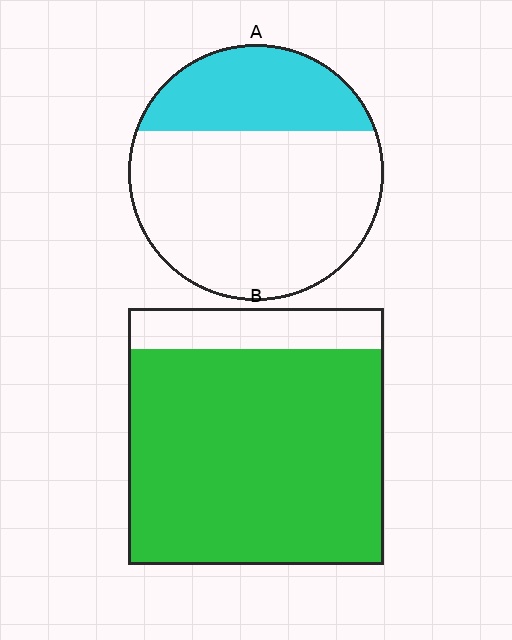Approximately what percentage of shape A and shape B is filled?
A is approximately 30% and B is approximately 85%.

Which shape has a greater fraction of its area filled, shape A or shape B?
Shape B.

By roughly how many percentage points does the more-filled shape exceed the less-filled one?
By roughly 55 percentage points (B over A).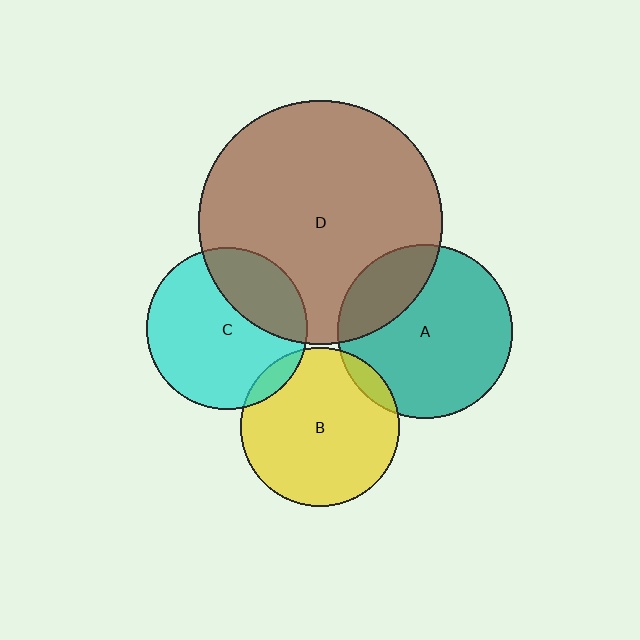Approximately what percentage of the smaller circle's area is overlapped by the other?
Approximately 5%.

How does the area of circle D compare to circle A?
Approximately 2.0 times.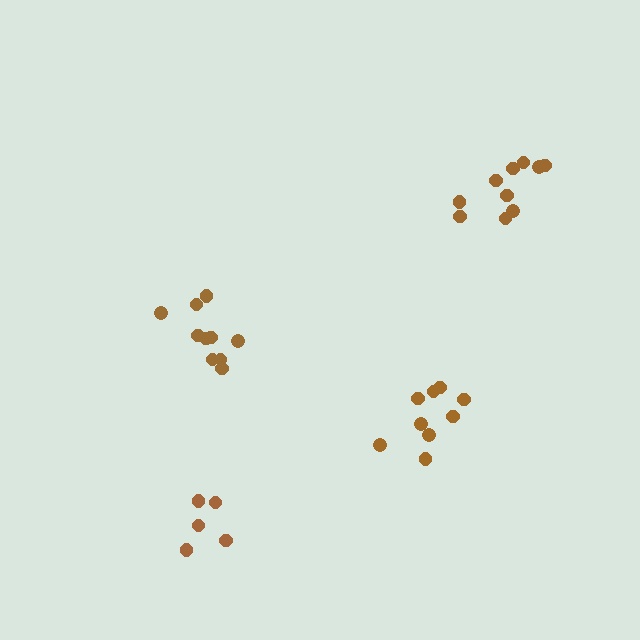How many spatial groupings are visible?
There are 4 spatial groupings.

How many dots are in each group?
Group 1: 5 dots, Group 2: 10 dots, Group 3: 10 dots, Group 4: 9 dots (34 total).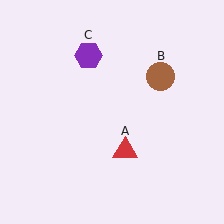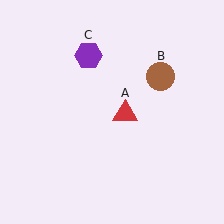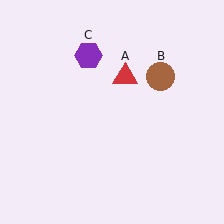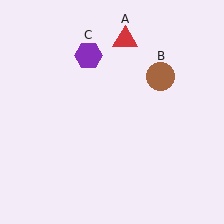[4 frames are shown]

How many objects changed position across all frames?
1 object changed position: red triangle (object A).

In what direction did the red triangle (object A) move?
The red triangle (object A) moved up.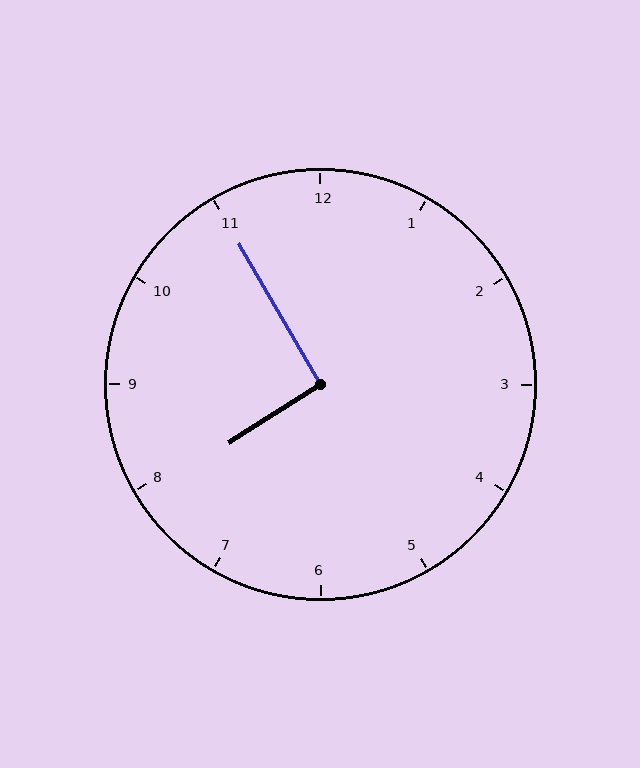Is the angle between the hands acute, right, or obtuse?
It is right.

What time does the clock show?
7:55.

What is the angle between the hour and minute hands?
Approximately 92 degrees.